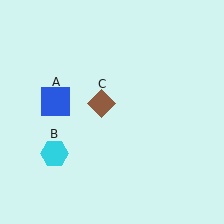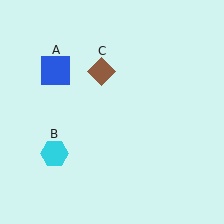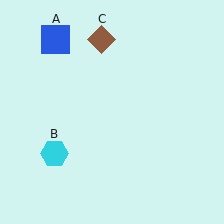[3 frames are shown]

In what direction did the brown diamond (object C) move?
The brown diamond (object C) moved up.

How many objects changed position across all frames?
2 objects changed position: blue square (object A), brown diamond (object C).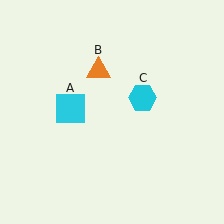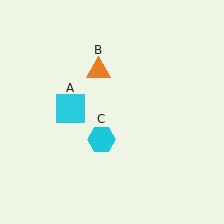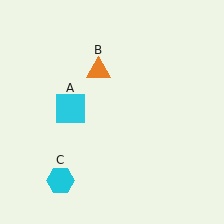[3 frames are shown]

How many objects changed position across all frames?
1 object changed position: cyan hexagon (object C).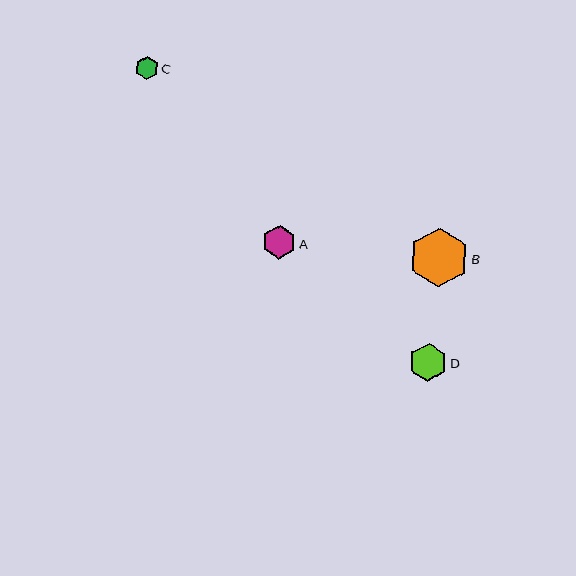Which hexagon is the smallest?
Hexagon C is the smallest with a size of approximately 23 pixels.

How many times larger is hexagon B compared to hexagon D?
Hexagon B is approximately 1.6 times the size of hexagon D.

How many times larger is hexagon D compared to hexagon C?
Hexagon D is approximately 1.6 times the size of hexagon C.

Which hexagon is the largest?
Hexagon B is the largest with a size of approximately 59 pixels.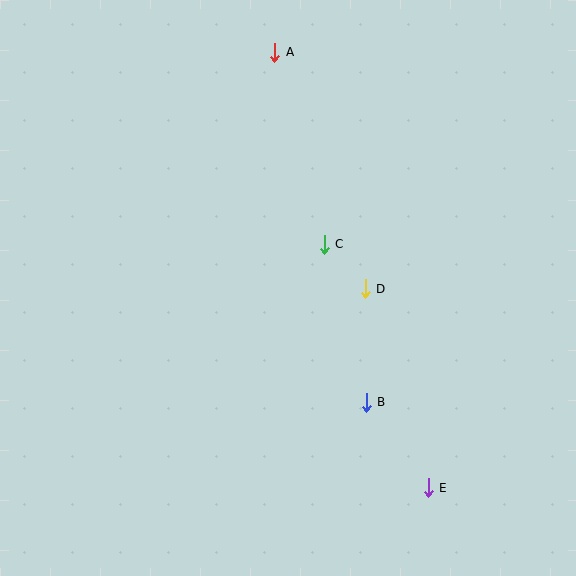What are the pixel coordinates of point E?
Point E is at (428, 488).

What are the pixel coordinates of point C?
Point C is at (324, 244).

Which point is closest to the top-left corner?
Point A is closest to the top-left corner.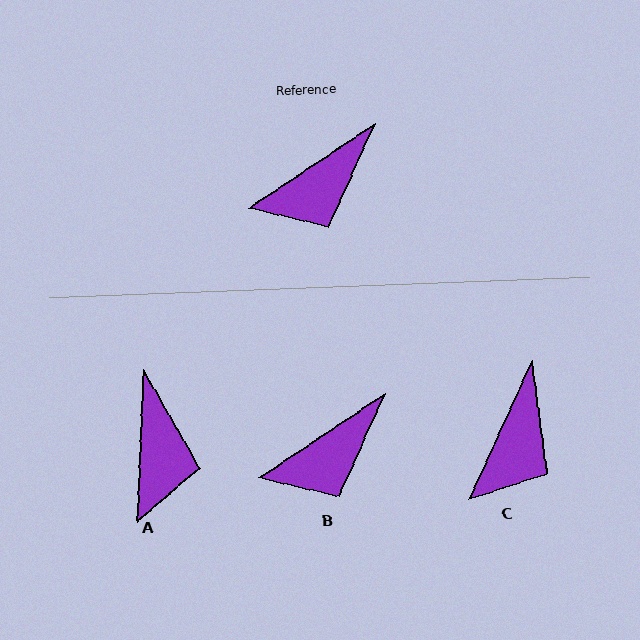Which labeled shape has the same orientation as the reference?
B.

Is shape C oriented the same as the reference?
No, it is off by about 32 degrees.